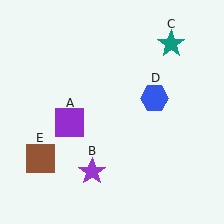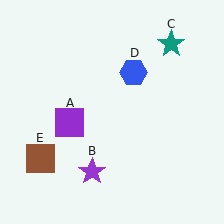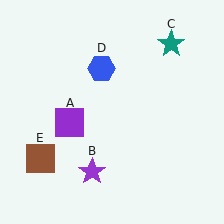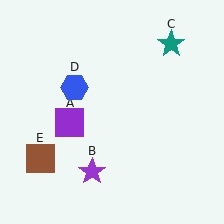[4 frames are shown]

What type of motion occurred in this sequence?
The blue hexagon (object D) rotated counterclockwise around the center of the scene.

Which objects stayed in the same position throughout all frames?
Purple square (object A) and purple star (object B) and teal star (object C) and brown square (object E) remained stationary.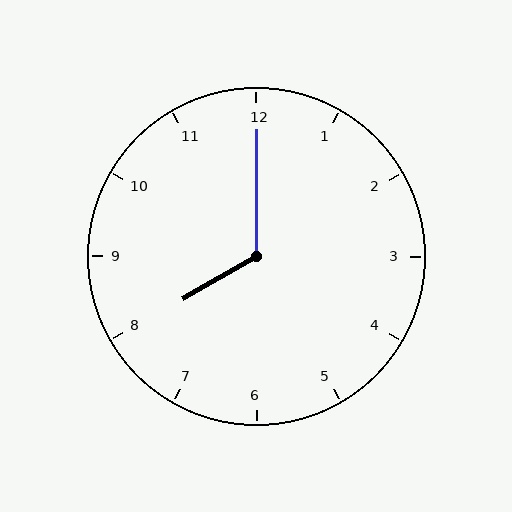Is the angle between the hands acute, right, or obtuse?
It is obtuse.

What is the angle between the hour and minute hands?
Approximately 120 degrees.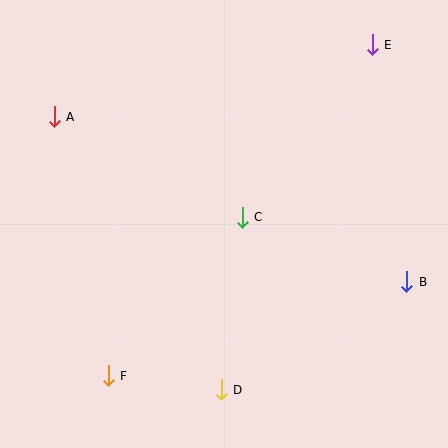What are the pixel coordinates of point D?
Point D is at (221, 390).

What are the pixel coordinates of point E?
Point E is at (372, 45).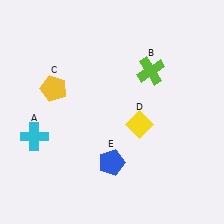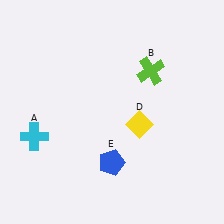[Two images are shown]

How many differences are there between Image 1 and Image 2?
There is 1 difference between the two images.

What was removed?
The yellow pentagon (C) was removed in Image 2.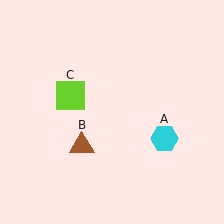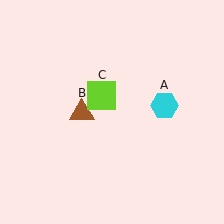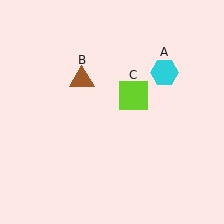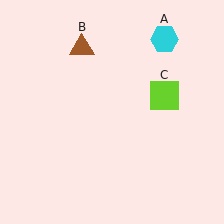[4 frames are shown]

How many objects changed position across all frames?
3 objects changed position: cyan hexagon (object A), brown triangle (object B), lime square (object C).